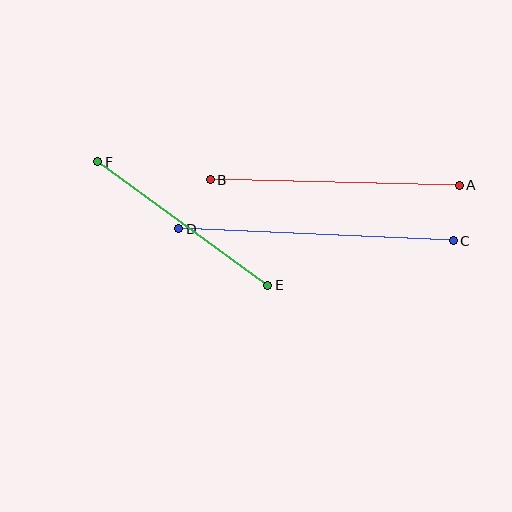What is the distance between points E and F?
The distance is approximately 210 pixels.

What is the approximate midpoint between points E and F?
The midpoint is at approximately (183, 223) pixels.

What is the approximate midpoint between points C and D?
The midpoint is at approximately (316, 235) pixels.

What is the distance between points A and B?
The distance is approximately 249 pixels.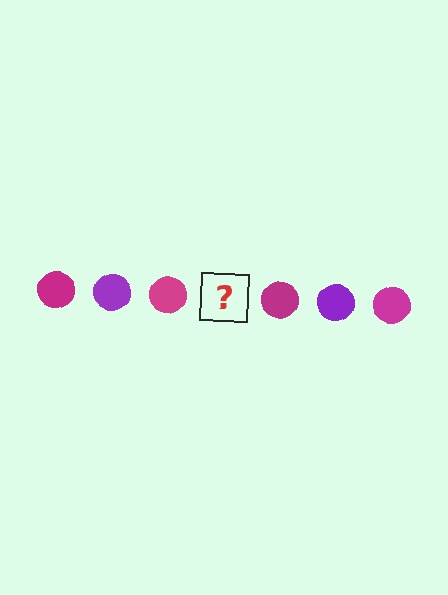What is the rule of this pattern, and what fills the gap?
The rule is that the pattern cycles through magenta, purple circles. The gap should be filled with a purple circle.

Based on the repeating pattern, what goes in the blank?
The blank should be a purple circle.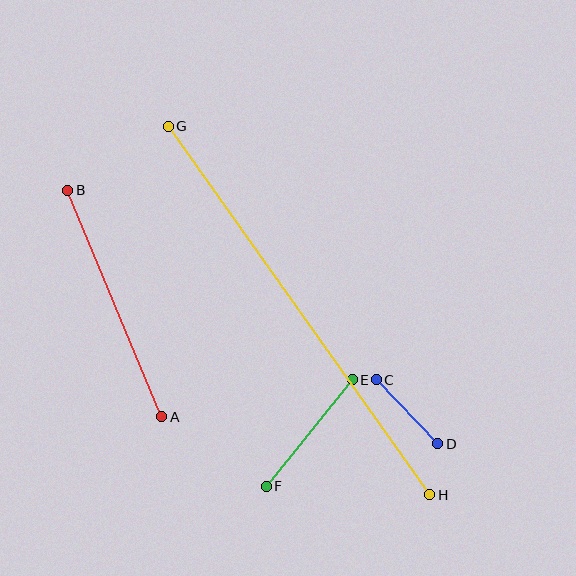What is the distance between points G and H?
The distance is approximately 452 pixels.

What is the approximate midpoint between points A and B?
The midpoint is at approximately (115, 304) pixels.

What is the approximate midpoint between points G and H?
The midpoint is at approximately (299, 311) pixels.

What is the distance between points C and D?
The distance is approximately 89 pixels.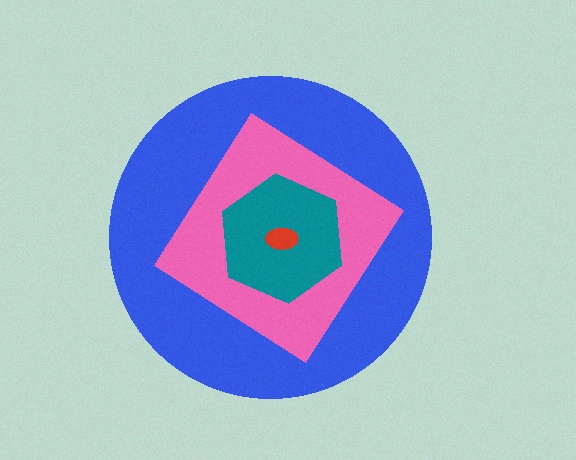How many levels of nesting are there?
4.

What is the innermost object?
The red ellipse.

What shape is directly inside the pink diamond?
The teal hexagon.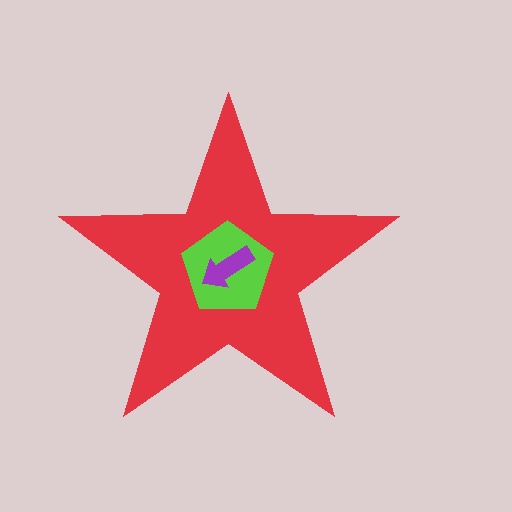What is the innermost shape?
The purple arrow.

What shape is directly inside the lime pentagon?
The purple arrow.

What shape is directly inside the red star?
The lime pentagon.